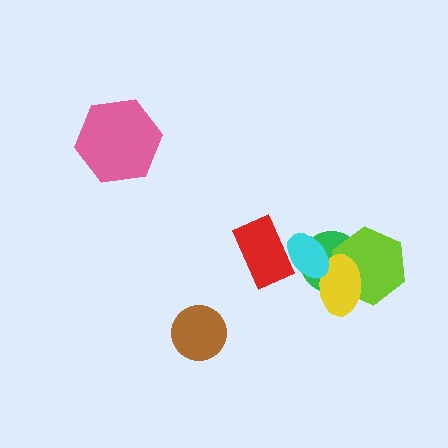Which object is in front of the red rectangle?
The cyan ellipse is in front of the red rectangle.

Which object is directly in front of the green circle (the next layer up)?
The lime hexagon is directly in front of the green circle.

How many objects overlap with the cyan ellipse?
3 objects overlap with the cyan ellipse.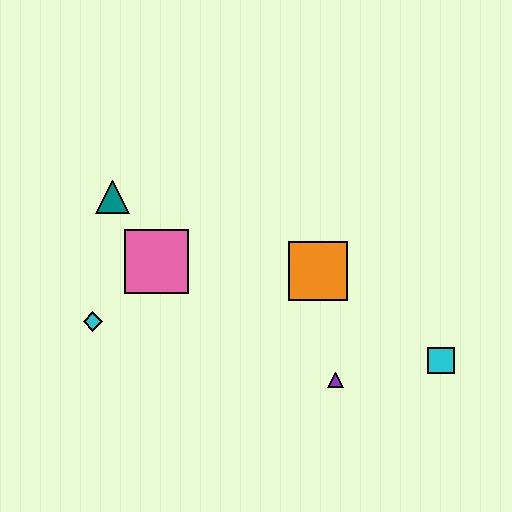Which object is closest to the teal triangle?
The pink square is closest to the teal triangle.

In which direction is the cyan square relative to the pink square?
The cyan square is to the right of the pink square.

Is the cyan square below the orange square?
Yes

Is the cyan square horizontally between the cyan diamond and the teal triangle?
No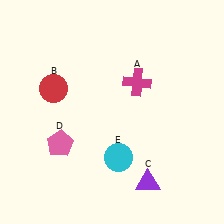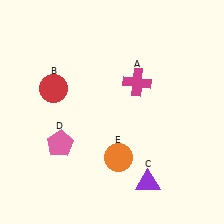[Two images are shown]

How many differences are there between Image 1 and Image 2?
There is 1 difference between the two images.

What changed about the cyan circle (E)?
In Image 1, E is cyan. In Image 2, it changed to orange.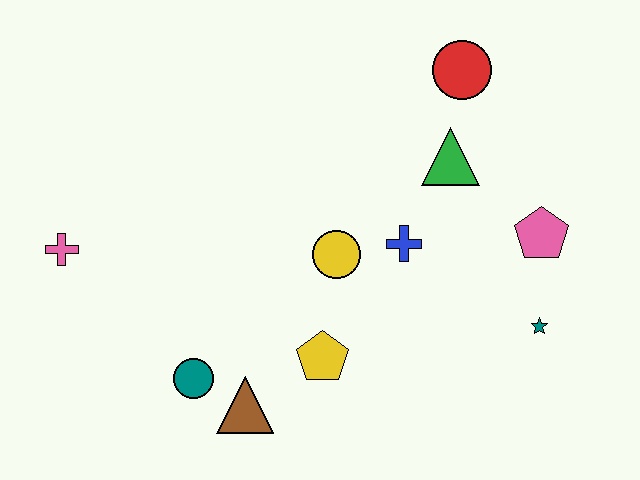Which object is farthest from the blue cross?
The pink cross is farthest from the blue cross.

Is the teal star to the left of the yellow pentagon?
No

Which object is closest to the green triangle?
The red circle is closest to the green triangle.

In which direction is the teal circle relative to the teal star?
The teal circle is to the left of the teal star.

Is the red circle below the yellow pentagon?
No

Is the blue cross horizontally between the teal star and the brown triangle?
Yes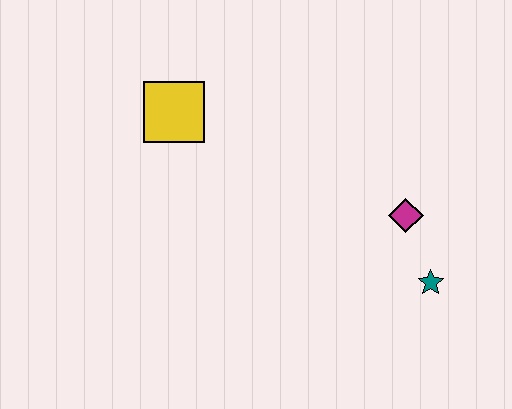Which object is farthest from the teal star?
The yellow square is farthest from the teal star.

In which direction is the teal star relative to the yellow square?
The teal star is to the right of the yellow square.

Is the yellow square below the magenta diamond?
No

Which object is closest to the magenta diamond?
The teal star is closest to the magenta diamond.